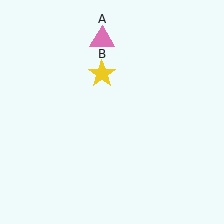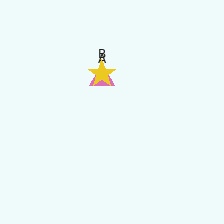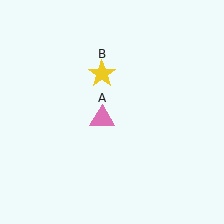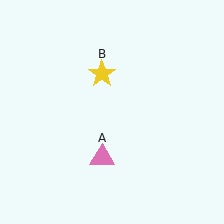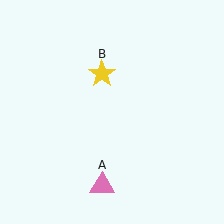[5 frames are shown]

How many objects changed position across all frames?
1 object changed position: pink triangle (object A).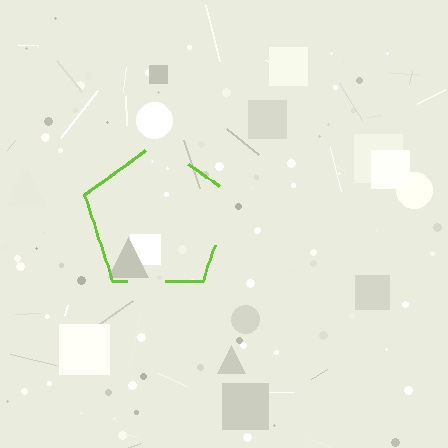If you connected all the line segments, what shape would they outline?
They would outline a pentagon.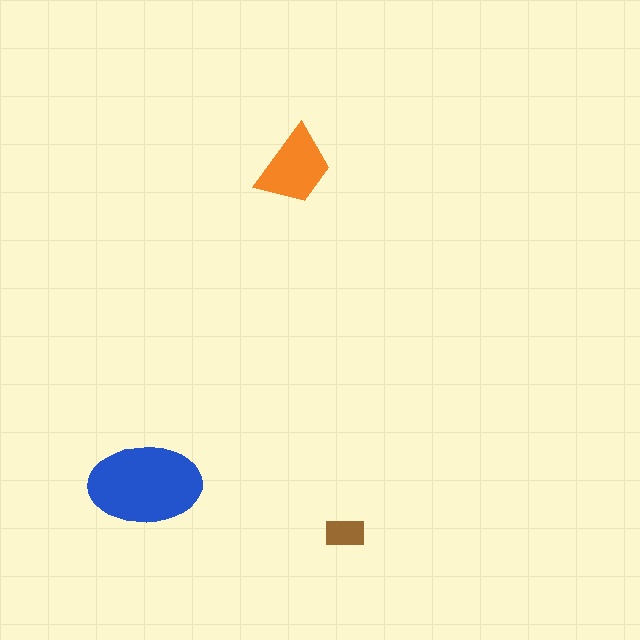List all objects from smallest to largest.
The brown rectangle, the orange trapezoid, the blue ellipse.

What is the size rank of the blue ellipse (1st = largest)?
1st.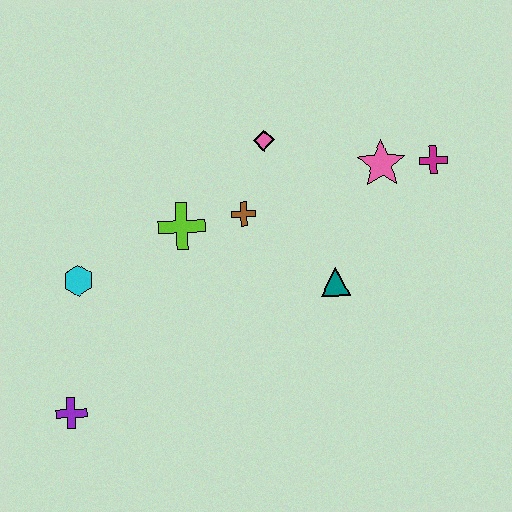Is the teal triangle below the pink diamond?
Yes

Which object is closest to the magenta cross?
The pink star is closest to the magenta cross.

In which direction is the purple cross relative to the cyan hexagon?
The purple cross is below the cyan hexagon.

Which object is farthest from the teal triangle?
The purple cross is farthest from the teal triangle.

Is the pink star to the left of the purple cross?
No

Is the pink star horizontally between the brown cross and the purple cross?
No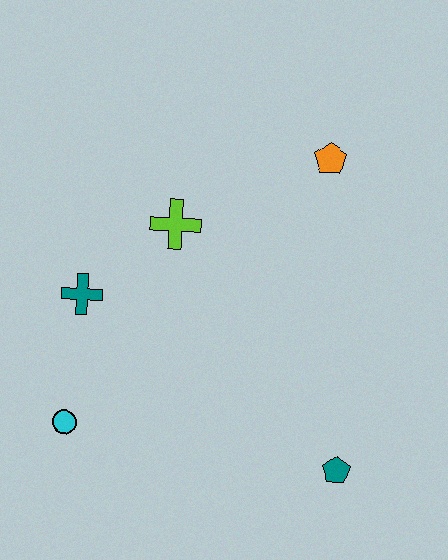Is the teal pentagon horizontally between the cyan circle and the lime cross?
No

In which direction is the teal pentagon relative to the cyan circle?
The teal pentagon is to the right of the cyan circle.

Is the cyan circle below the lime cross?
Yes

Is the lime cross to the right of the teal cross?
Yes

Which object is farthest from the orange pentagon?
The cyan circle is farthest from the orange pentagon.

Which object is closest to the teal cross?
The lime cross is closest to the teal cross.